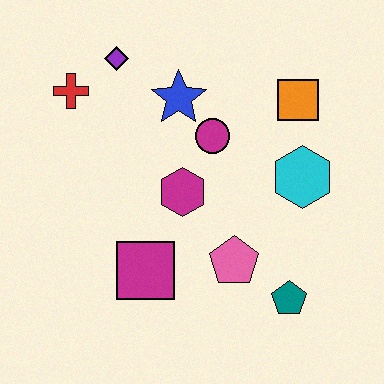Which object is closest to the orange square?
The cyan hexagon is closest to the orange square.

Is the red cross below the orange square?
No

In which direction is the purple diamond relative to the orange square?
The purple diamond is to the left of the orange square.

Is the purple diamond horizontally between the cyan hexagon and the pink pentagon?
No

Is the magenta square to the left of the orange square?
Yes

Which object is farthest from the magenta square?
The orange square is farthest from the magenta square.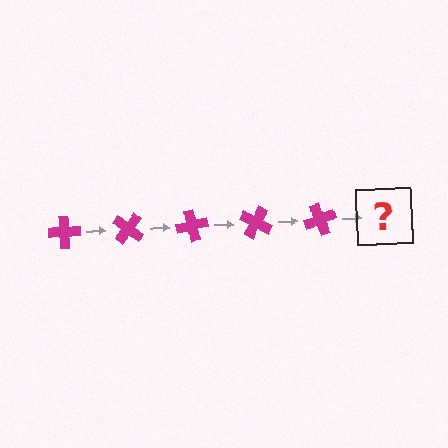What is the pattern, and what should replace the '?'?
The pattern is that the cross rotates 40 degrees each step. The '?' should be a magenta cross rotated 200 degrees.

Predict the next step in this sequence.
The next step is a magenta cross rotated 200 degrees.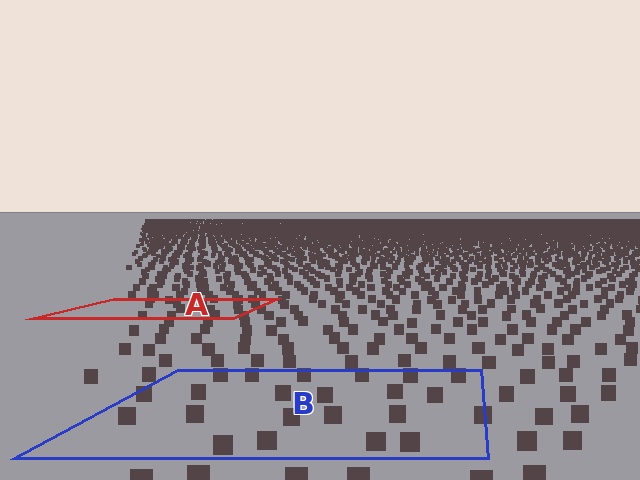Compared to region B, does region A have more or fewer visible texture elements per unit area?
Region A has more texture elements per unit area — they are packed more densely because it is farther away.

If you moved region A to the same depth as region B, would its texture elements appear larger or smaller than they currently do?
They would appear larger. At a closer depth, the same texture elements are projected at a bigger on-screen size.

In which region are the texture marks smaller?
The texture marks are smaller in region A, because it is farther away.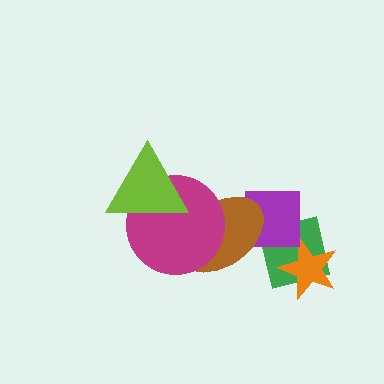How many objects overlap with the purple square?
2 objects overlap with the purple square.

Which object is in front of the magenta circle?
The lime triangle is in front of the magenta circle.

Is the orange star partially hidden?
No, no other shape covers it.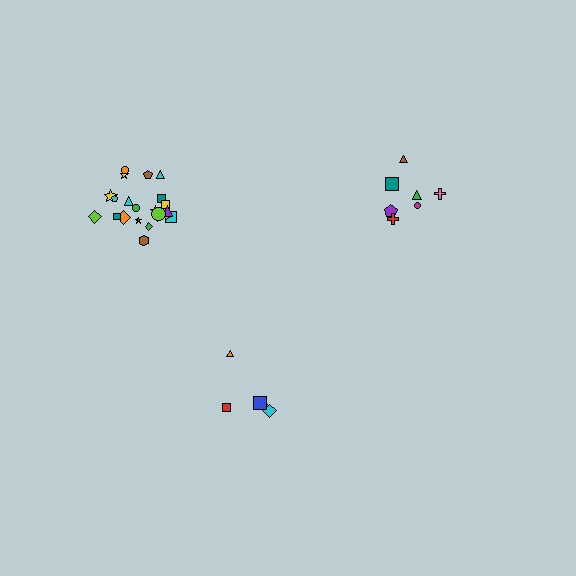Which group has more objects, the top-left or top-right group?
The top-left group.